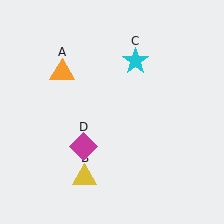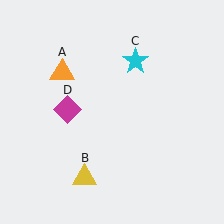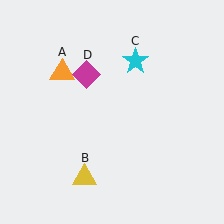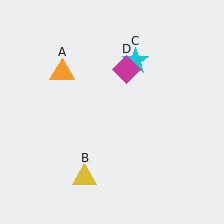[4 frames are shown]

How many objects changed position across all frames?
1 object changed position: magenta diamond (object D).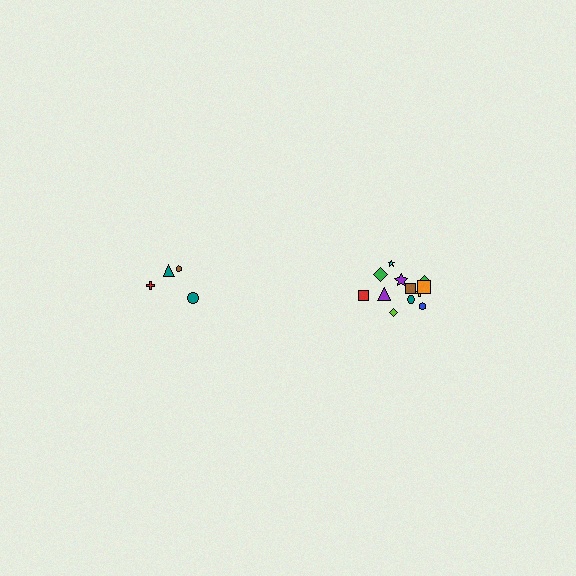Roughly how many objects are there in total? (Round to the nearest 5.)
Roughly 15 objects in total.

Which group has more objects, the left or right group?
The right group.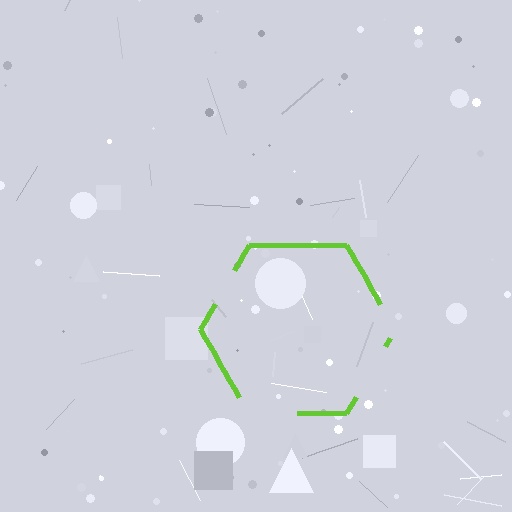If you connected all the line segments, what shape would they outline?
They would outline a hexagon.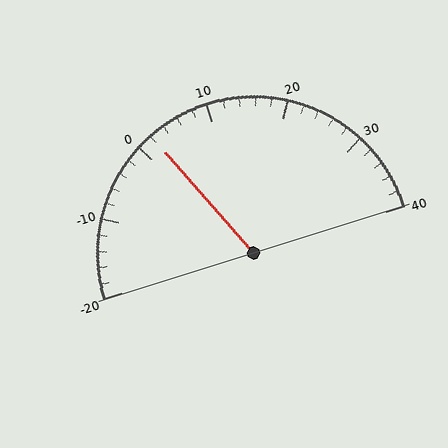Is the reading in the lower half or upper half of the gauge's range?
The reading is in the lower half of the range (-20 to 40).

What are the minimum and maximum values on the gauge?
The gauge ranges from -20 to 40.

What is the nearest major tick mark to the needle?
The nearest major tick mark is 0.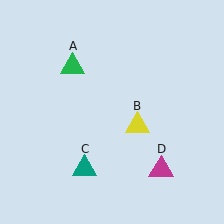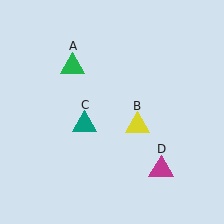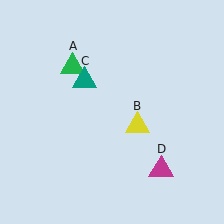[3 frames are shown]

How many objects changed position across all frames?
1 object changed position: teal triangle (object C).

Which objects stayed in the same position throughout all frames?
Green triangle (object A) and yellow triangle (object B) and magenta triangle (object D) remained stationary.